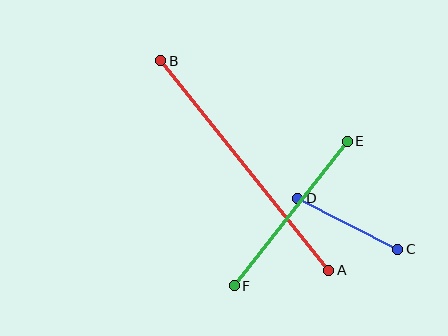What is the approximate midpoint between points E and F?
The midpoint is at approximately (291, 214) pixels.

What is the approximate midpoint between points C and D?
The midpoint is at approximately (348, 224) pixels.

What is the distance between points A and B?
The distance is approximately 268 pixels.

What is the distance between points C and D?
The distance is approximately 112 pixels.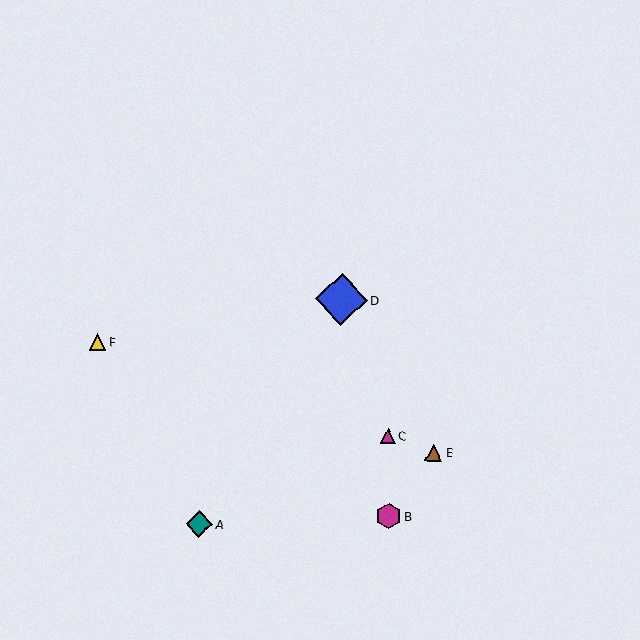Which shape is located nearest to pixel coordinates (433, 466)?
The brown triangle (labeled E) at (434, 453) is nearest to that location.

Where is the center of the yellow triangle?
The center of the yellow triangle is at (98, 342).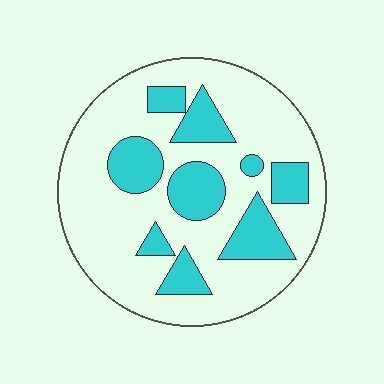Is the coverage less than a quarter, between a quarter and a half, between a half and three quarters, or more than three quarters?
Between a quarter and a half.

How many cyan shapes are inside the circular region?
9.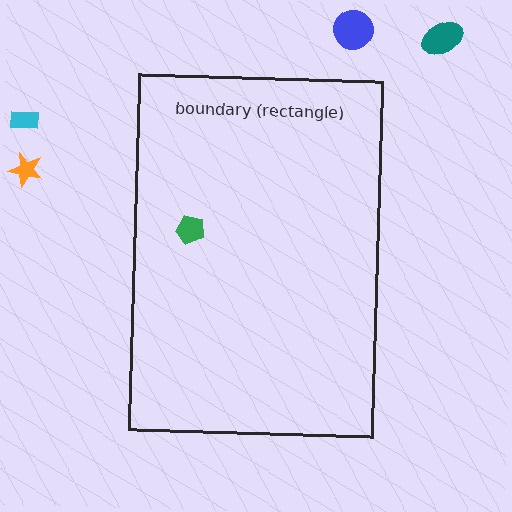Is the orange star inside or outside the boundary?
Outside.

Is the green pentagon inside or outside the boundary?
Inside.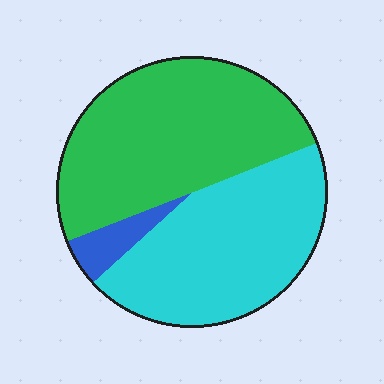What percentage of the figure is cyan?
Cyan covers 44% of the figure.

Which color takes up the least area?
Blue, at roughly 5%.